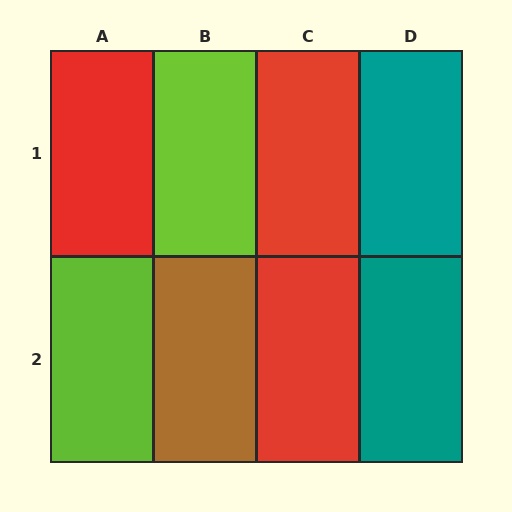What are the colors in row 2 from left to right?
Lime, brown, red, teal.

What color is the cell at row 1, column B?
Lime.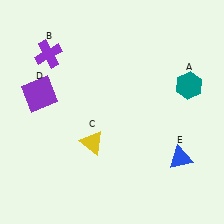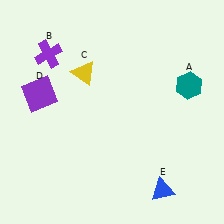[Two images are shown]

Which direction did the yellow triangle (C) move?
The yellow triangle (C) moved up.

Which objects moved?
The objects that moved are: the yellow triangle (C), the blue triangle (E).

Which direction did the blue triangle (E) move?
The blue triangle (E) moved down.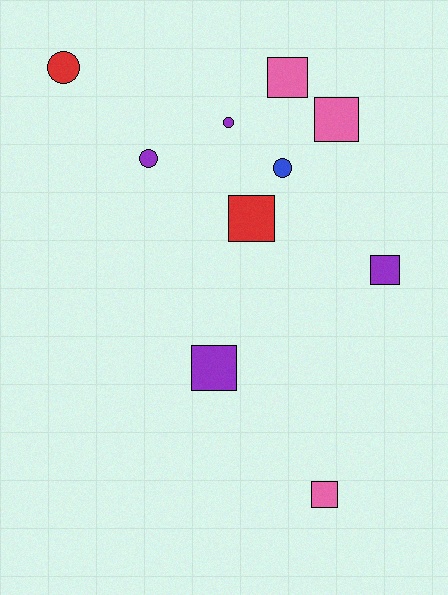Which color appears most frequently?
Purple, with 4 objects.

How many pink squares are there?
There are 3 pink squares.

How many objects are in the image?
There are 10 objects.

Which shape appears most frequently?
Square, with 6 objects.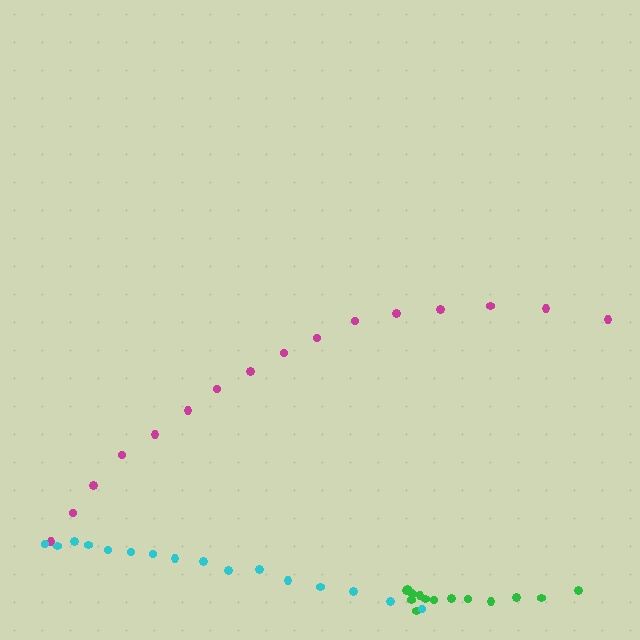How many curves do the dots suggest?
There are 3 distinct paths.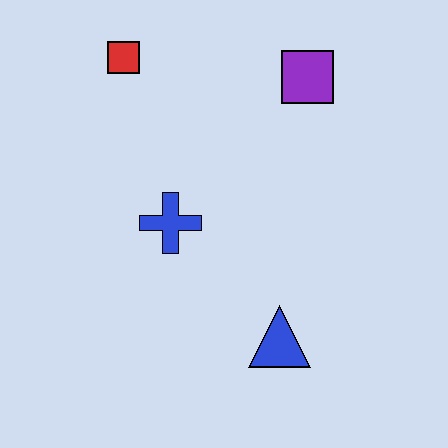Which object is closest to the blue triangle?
The blue cross is closest to the blue triangle.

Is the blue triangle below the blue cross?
Yes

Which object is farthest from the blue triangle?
The red square is farthest from the blue triangle.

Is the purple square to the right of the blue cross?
Yes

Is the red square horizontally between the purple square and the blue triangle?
No